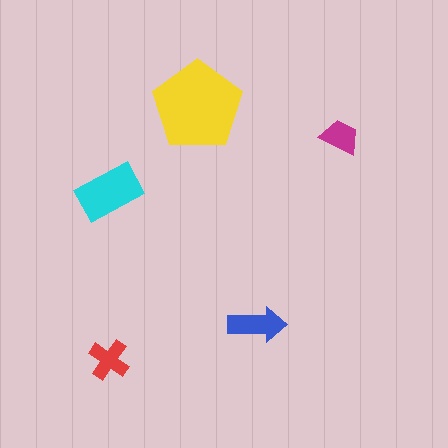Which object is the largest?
The yellow pentagon.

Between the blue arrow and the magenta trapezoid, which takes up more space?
The blue arrow.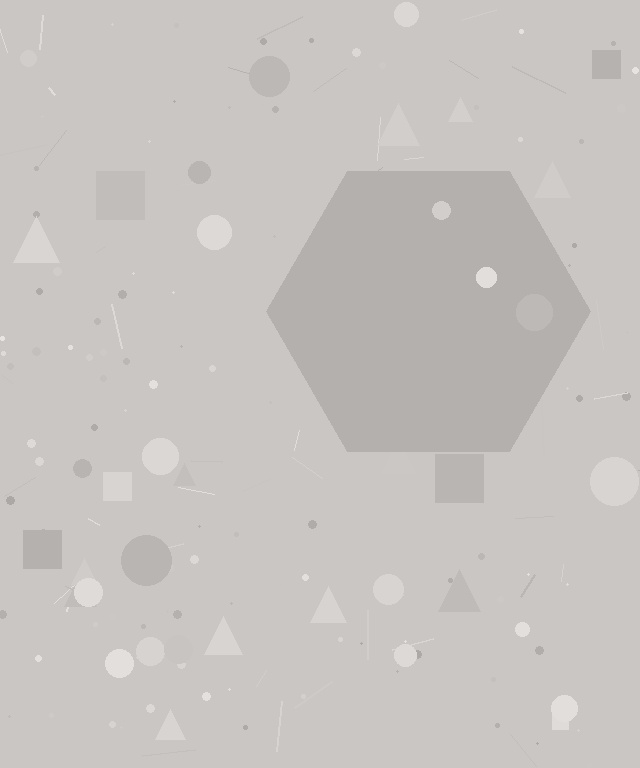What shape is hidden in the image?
A hexagon is hidden in the image.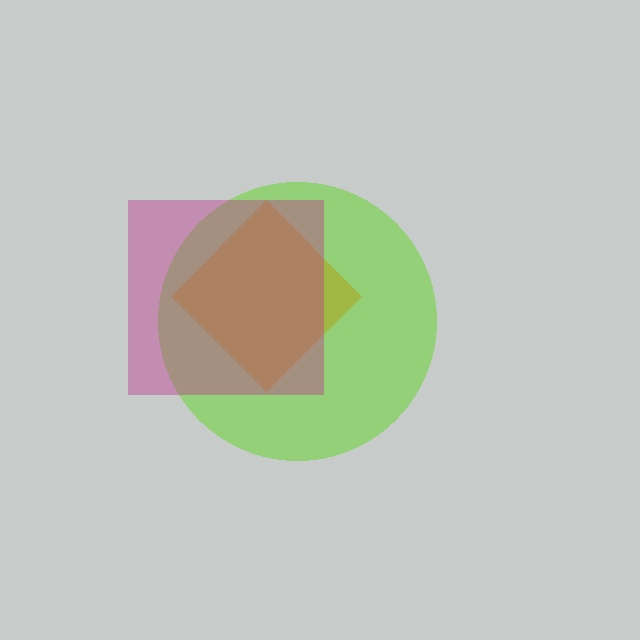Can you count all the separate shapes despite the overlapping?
Yes, there are 3 separate shapes.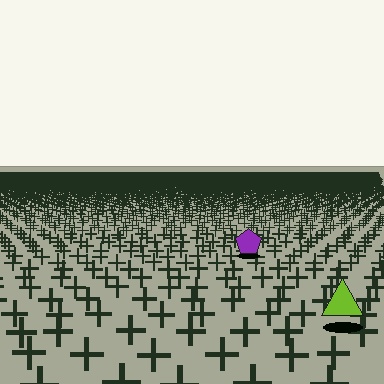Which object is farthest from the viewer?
The purple pentagon is farthest from the viewer. It appears smaller and the ground texture around it is denser.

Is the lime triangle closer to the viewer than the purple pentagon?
Yes. The lime triangle is closer — you can tell from the texture gradient: the ground texture is coarser near it.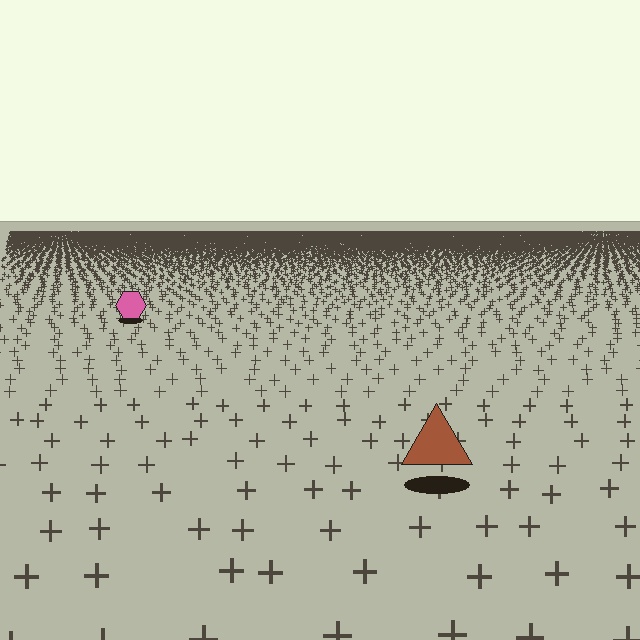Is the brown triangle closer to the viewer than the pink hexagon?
Yes. The brown triangle is closer — you can tell from the texture gradient: the ground texture is coarser near it.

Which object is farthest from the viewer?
The pink hexagon is farthest from the viewer. It appears smaller and the ground texture around it is denser.